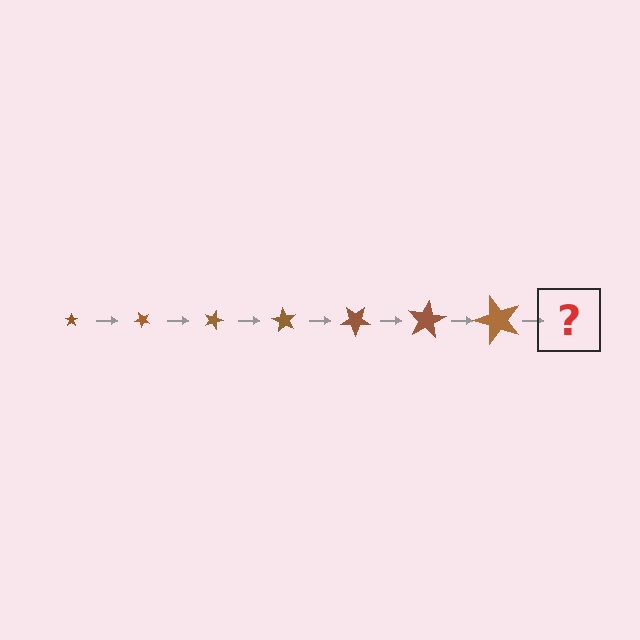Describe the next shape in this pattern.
It should be a star, larger than the previous one and rotated 315 degrees from the start.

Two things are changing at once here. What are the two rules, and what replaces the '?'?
The two rules are that the star grows larger each step and it rotates 45 degrees each step. The '?' should be a star, larger than the previous one and rotated 315 degrees from the start.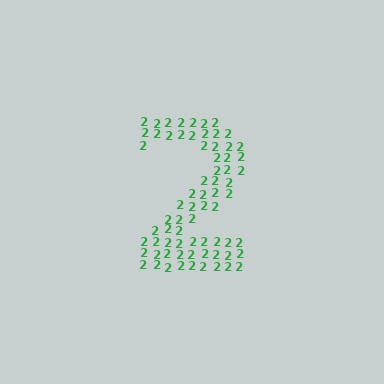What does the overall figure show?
The overall figure shows the digit 2.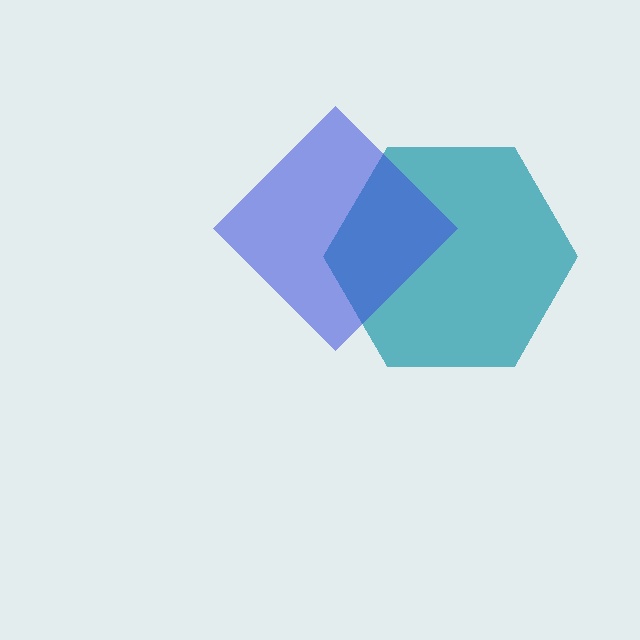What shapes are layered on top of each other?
The layered shapes are: a teal hexagon, a blue diamond.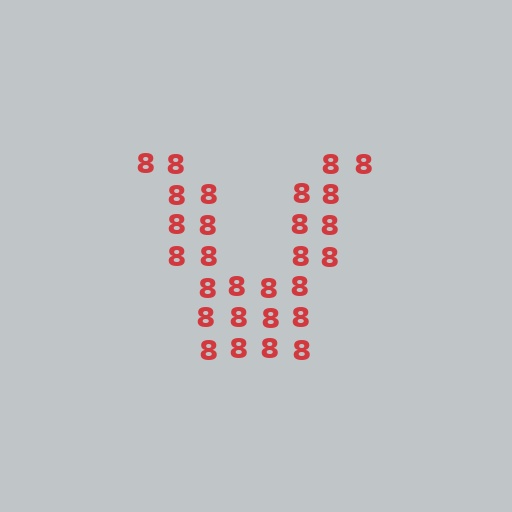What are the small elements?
The small elements are digit 8's.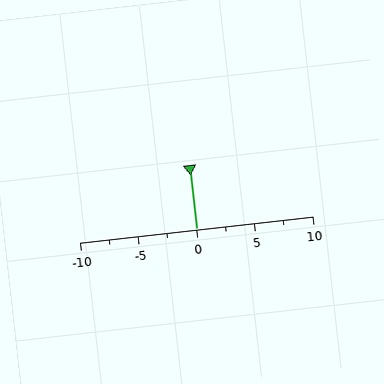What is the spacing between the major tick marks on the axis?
The major ticks are spaced 5 apart.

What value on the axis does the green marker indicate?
The marker indicates approximately 0.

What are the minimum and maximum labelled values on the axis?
The axis runs from -10 to 10.